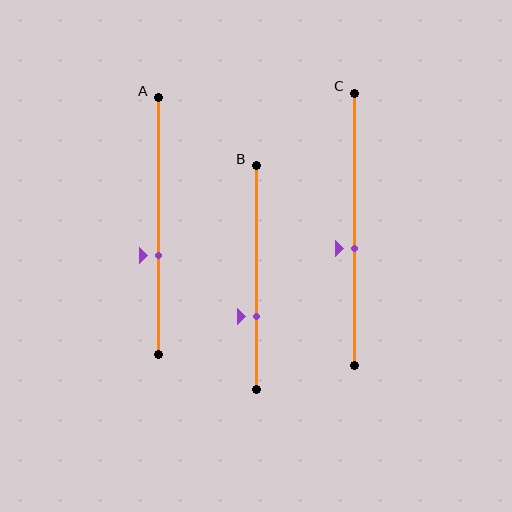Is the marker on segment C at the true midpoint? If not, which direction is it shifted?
No, the marker on segment C is shifted downward by about 7% of the segment length.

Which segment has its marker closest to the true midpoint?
Segment C has its marker closest to the true midpoint.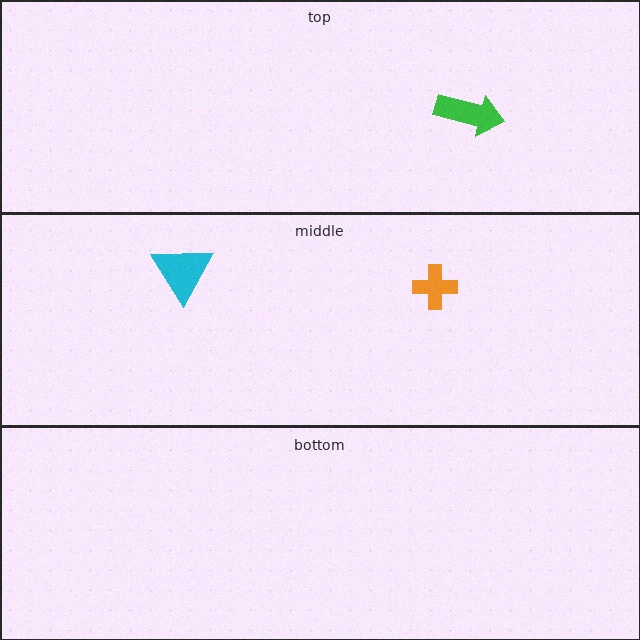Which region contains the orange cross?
The middle region.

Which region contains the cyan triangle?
The middle region.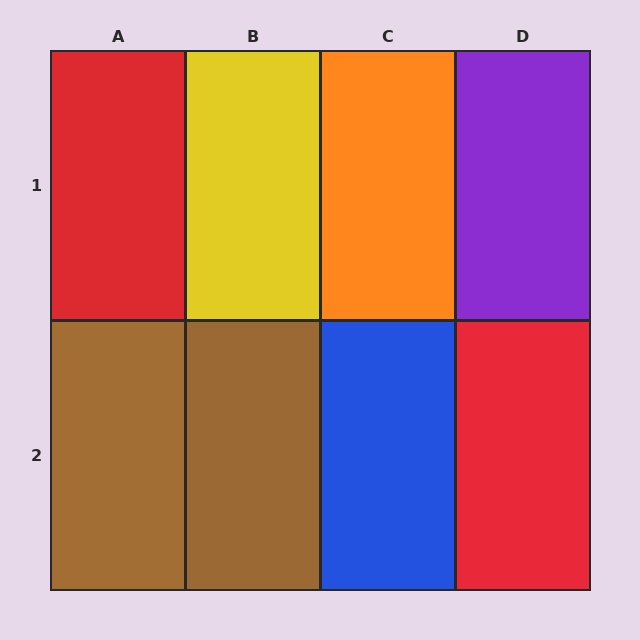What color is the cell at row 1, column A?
Red.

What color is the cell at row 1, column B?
Yellow.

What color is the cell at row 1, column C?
Orange.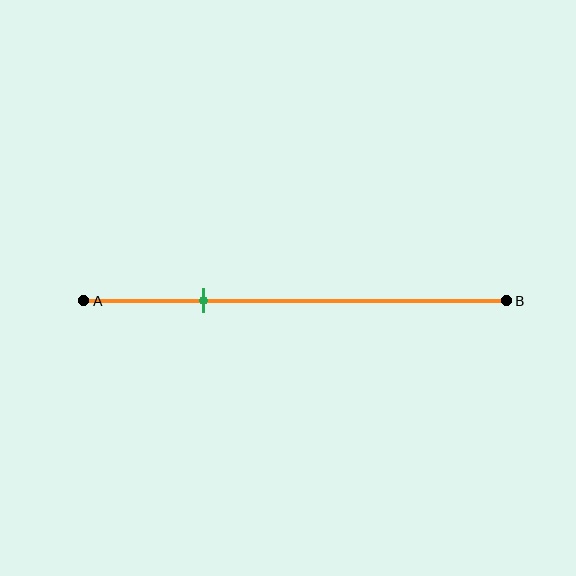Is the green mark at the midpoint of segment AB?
No, the mark is at about 30% from A, not at the 50% midpoint.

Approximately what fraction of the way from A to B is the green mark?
The green mark is approximately 30% of the way from A to B.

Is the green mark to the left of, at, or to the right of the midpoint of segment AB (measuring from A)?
The green mark is to the left of the midpoint of segment AB.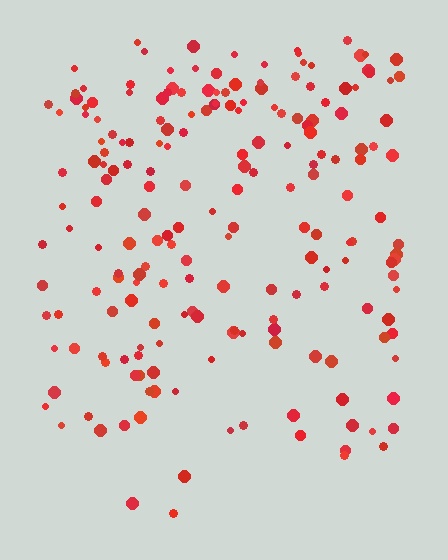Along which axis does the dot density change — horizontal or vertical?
Vertical.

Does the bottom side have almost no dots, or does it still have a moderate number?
Still a moderate number, just noticeably fewer than the top.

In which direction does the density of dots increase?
From bottom to top, with the top side densest.